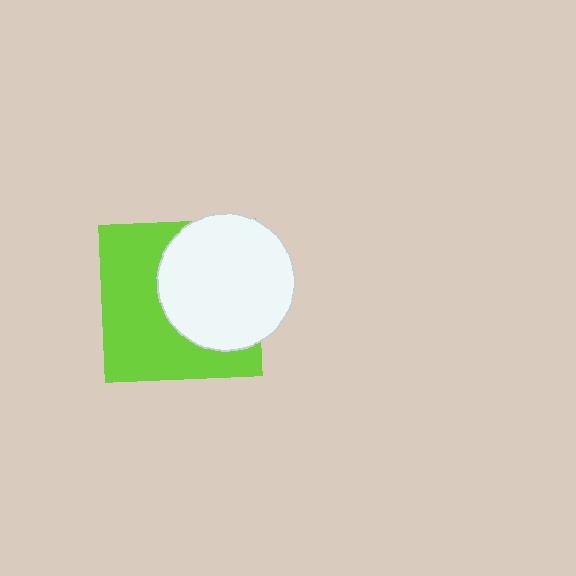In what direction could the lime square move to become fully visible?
The lime square could move left. That would shift it out from behind the white circle entirely.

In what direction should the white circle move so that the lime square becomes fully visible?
The white circle should move right. That is the shortest direction to clear the overlap and leave the lime square fully visible.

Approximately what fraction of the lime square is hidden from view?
Roughly 47% of the lime square is hidden behind the white circle.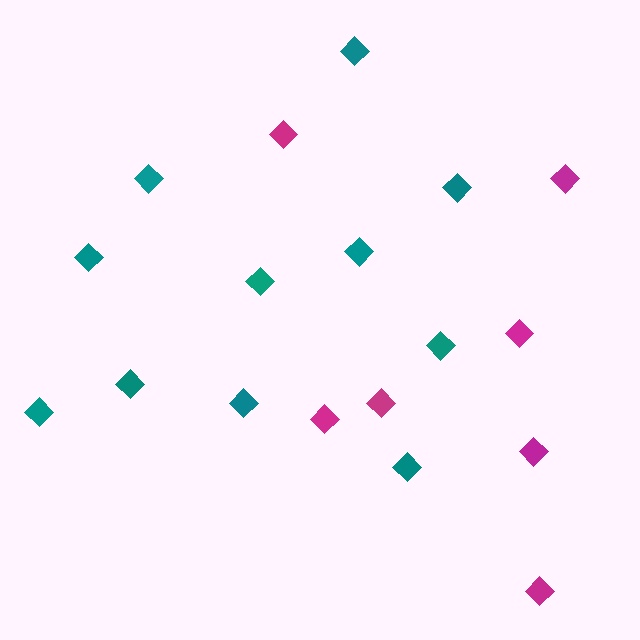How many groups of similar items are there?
There are 2 groups: one group of teal diamonds (11) and one group of magenta diamonds (7).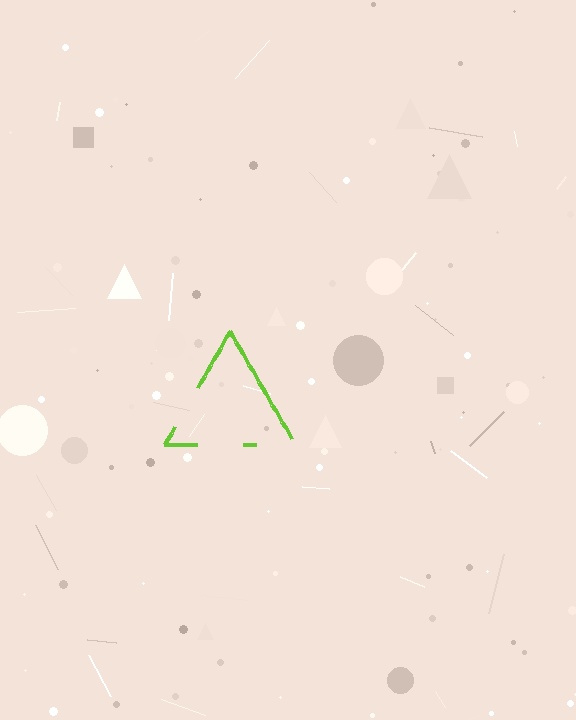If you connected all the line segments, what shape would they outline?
They would outline a triangle.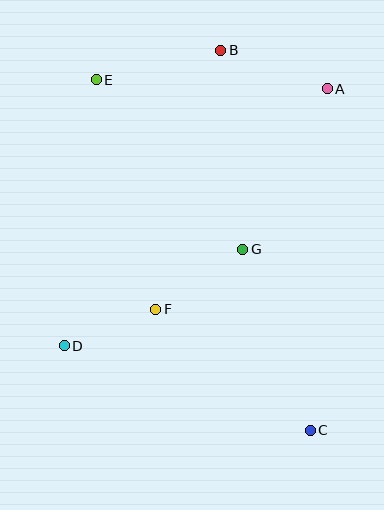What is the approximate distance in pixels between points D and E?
The distance between D and E is approximately 268 pixels.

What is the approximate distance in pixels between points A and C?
The distance between A and C is approximately 342 pixels.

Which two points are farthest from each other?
Points C and E are farthest from each other.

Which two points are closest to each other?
Points D and F are closest to each other.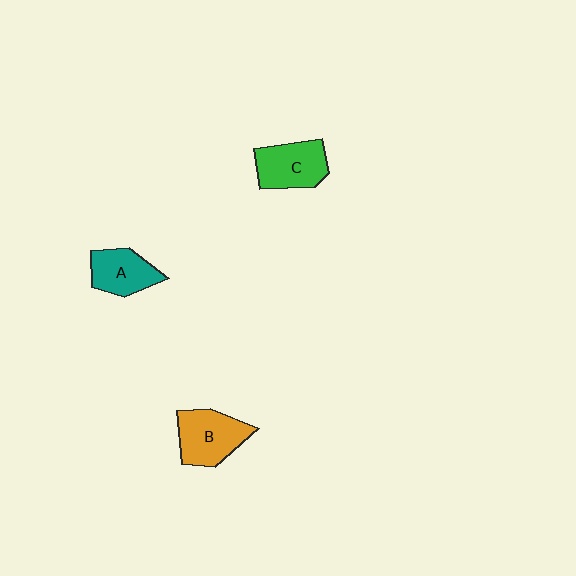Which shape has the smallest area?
Shape A (teal).